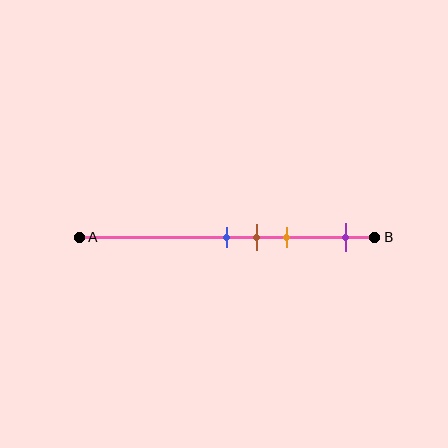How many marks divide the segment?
There are 4 marks dividing the segment.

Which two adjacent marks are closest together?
The blue and brown marks are the closest adjacent pair.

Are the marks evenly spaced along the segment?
No, the marks are not evenly spaced.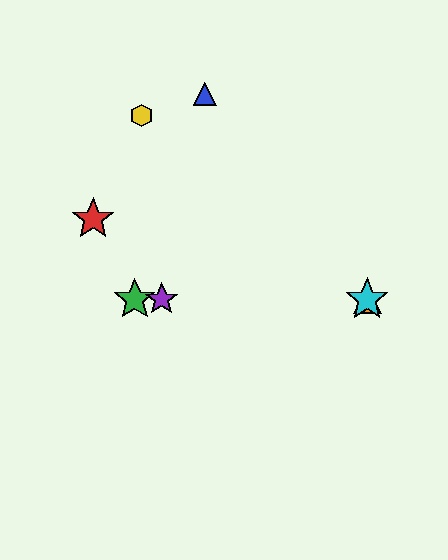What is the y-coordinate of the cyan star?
The cyan star is at y≈299.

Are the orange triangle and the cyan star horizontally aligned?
Yes, both are at y≈299.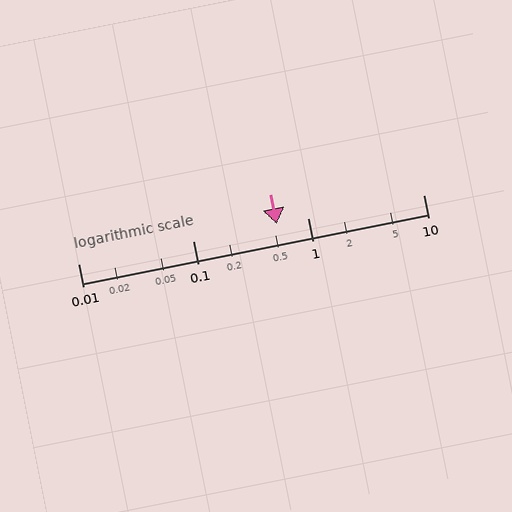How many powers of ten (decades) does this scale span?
The scale spans 3 decades, from 0.01 to 10.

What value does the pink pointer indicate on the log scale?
The pointer indicates approximately 0.53.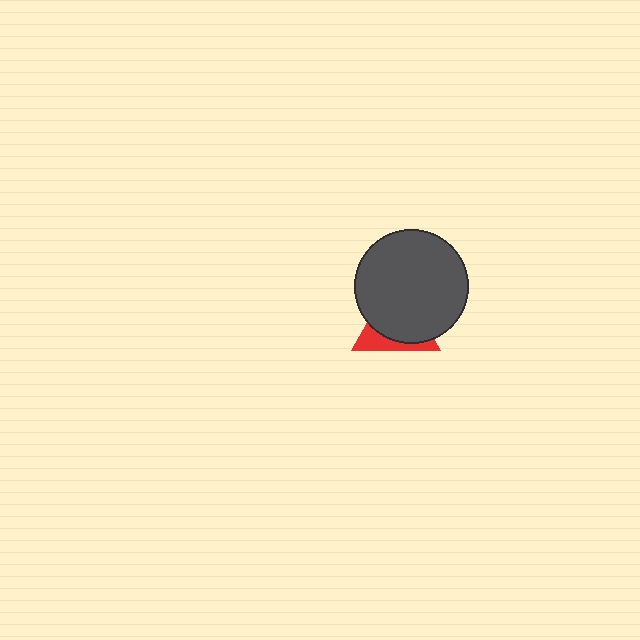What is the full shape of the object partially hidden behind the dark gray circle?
The partially hidden object is a red triangle.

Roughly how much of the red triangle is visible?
A small part of it is visible (roughly 31%).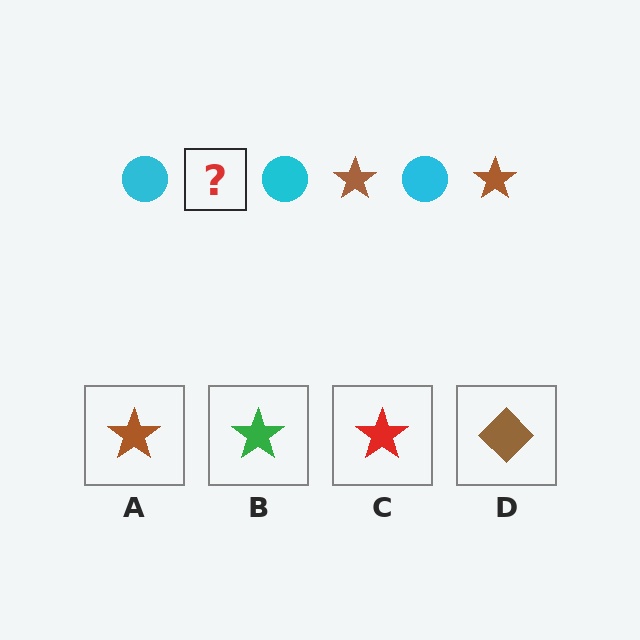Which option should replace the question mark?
Option A.